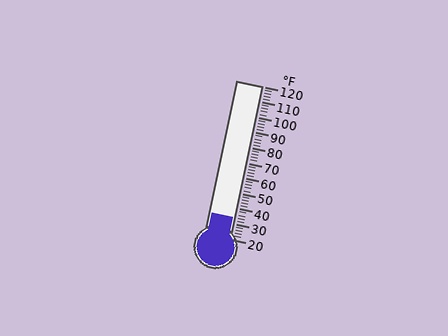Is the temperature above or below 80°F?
The temperature is below 80°F.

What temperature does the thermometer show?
The thermometer shows approximately 34°F.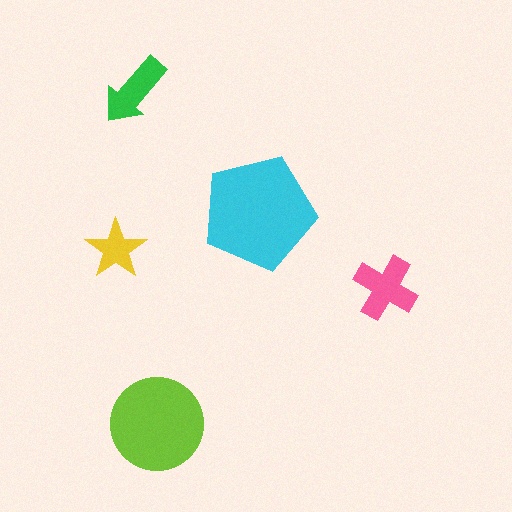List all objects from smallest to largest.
The yellow star, the green arrow, the pink cross, the lime circle, the cyan pentagon.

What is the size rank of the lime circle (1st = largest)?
2nd.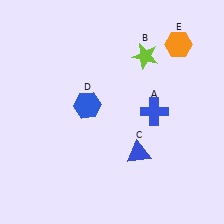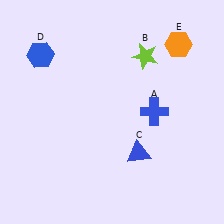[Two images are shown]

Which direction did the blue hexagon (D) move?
The blue hexagon (D) moved up.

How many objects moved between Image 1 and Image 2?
1 object moved between the two images.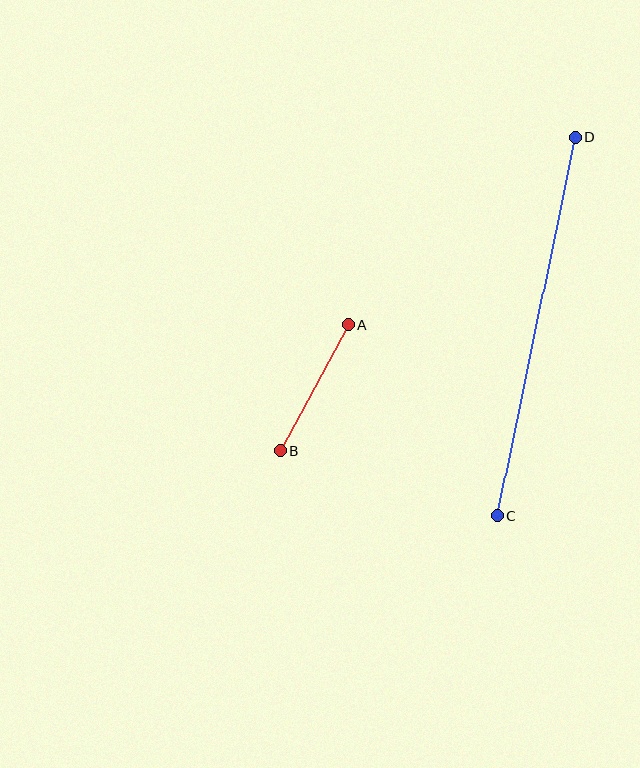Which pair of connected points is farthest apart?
Points C and D are farthest apart.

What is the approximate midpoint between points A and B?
The midpoint is at approximately (314, 388) pixels.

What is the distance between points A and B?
The distance is approximately 144 pixels.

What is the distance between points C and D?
The distance is approximately 386 pixels.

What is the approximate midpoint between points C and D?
The midpoint is at approximately (537, 327) pixels.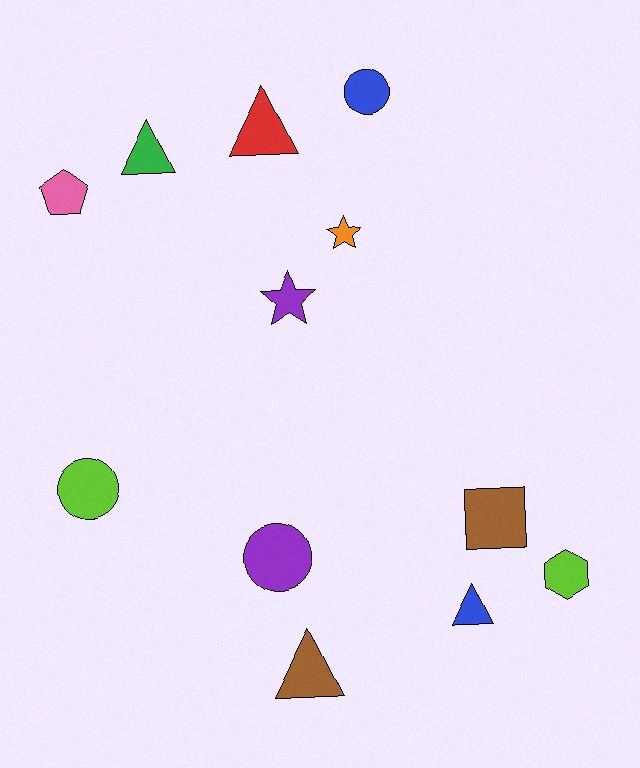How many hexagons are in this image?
There is 1 hexagon.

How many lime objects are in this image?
There are 2 lime objects.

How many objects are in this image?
There are 12 objects.